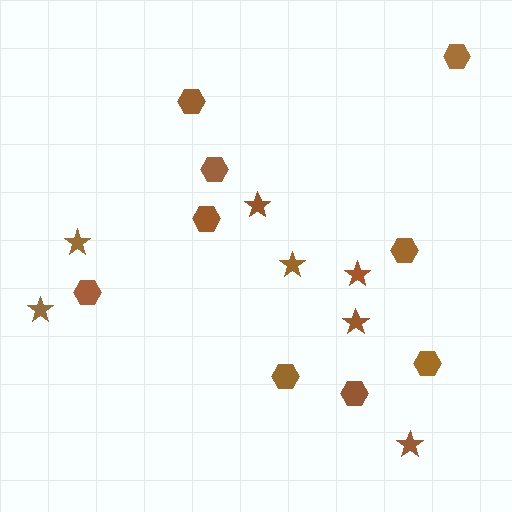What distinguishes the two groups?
There are 2 groups: one group of stars (7) and one group of hexagons (9).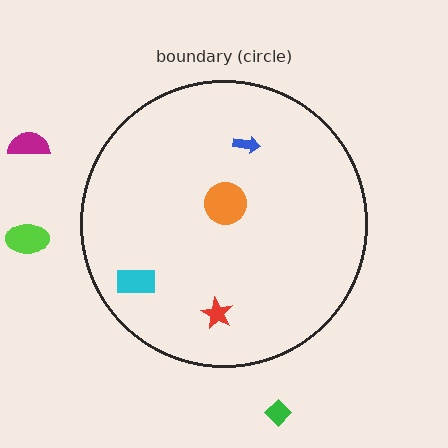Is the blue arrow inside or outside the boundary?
Inside.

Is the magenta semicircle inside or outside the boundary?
Outside.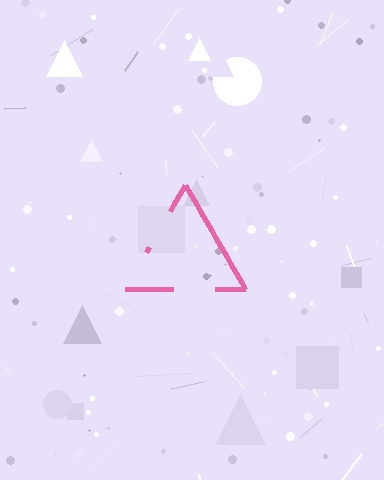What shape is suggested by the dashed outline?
The dashed outline suggests a triangle.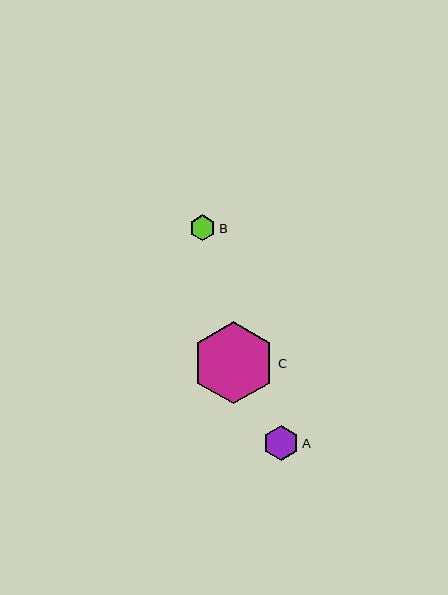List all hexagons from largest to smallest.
From largest to smallest: C, A, B.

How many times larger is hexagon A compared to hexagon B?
Hexagon A is approximately 1.3 times the size of hexagon B.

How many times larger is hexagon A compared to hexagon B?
Hexagon A is approximately 1.3 times the size of hexagon B.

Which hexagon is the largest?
Hexagon C is the largest with a size of approximately 82 pixels.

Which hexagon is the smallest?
Hexagon B is the smallest with a size of approximately 26 pixels.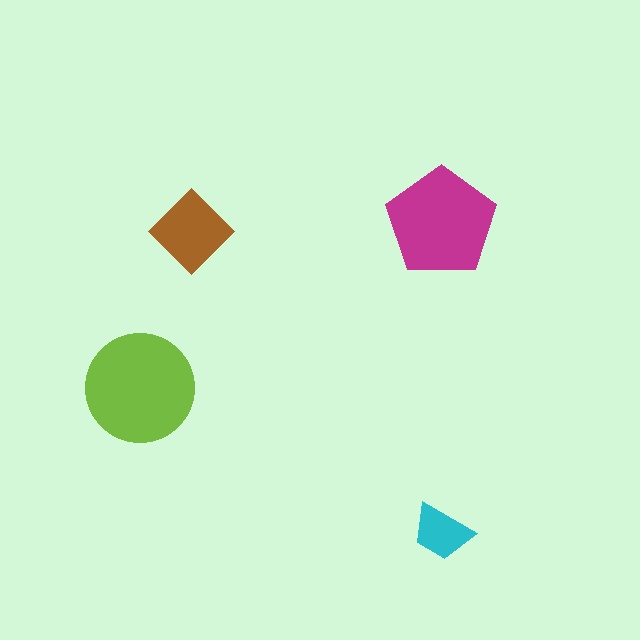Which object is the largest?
The lime circle.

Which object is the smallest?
The cyan trapezoid.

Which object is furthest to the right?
The magenta pentagon is rightmost.